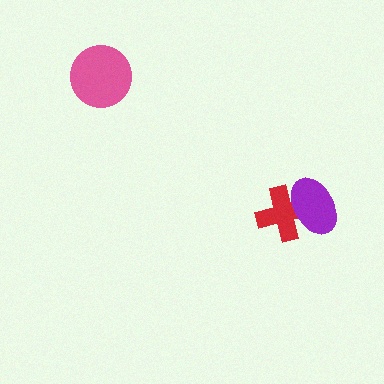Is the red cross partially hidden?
Yes, it is partially covered by another shape.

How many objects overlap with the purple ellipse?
1 object overlaps with the purple ellipse.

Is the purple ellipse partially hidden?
No, no other shape covers it.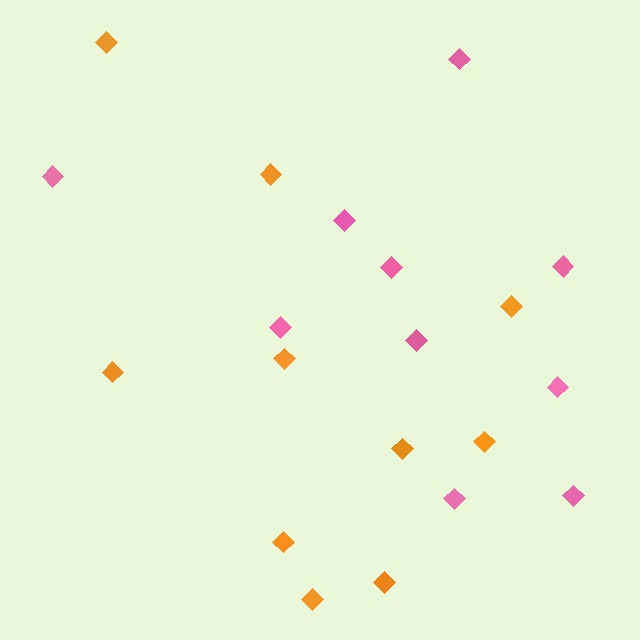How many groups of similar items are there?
There are 2 groups: one group of pink diamonds (10) and one group of orange diamonds (10).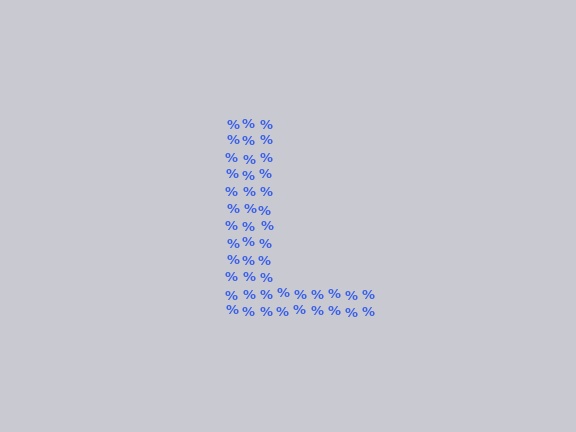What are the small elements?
The small elements are percent signs.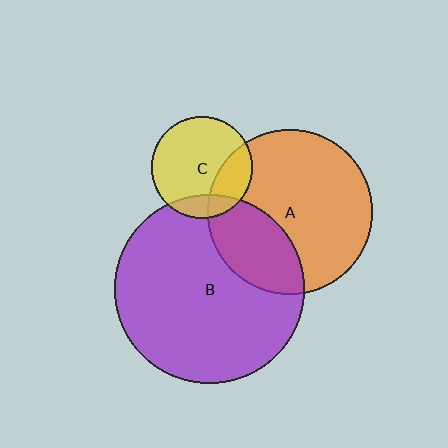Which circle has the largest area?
Circle B (purple).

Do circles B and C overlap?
Yes.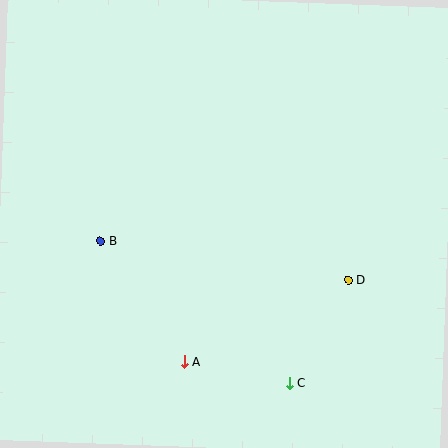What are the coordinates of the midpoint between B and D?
The midpoint between B and D is at (225, 260).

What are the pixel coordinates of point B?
Point B is at (101, 241).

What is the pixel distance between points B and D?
The distance between B and D is 251 pixels.